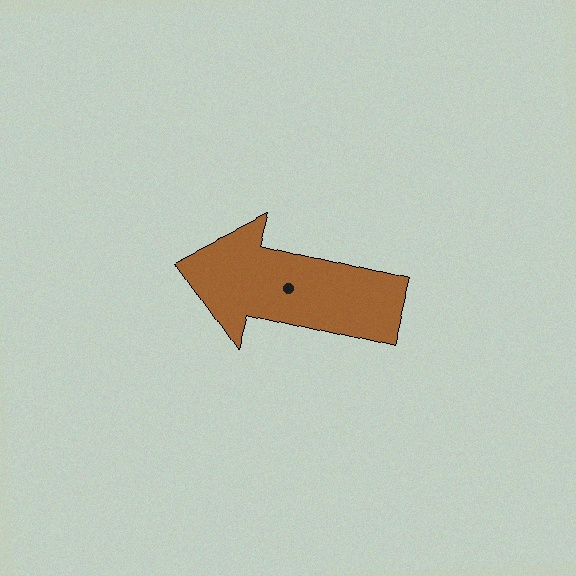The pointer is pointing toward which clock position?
Roughly 9 o'clock.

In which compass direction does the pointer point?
West.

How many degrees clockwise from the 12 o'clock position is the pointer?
Approximately 284 degrees.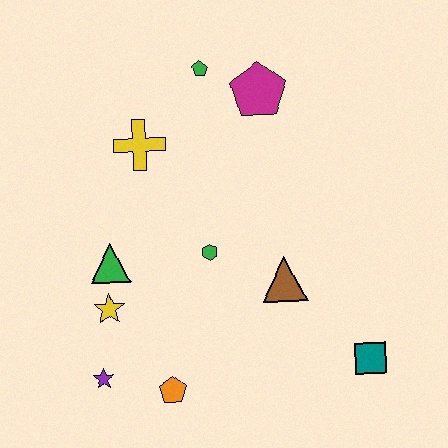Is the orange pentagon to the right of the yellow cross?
Yes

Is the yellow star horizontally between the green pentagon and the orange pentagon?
No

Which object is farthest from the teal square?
The green pentagon is farthest from the teal square.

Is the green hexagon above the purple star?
Yes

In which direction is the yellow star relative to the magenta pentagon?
The yellow star is below the magenta pentagon.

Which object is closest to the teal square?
The brown triangle is closest to the teal square.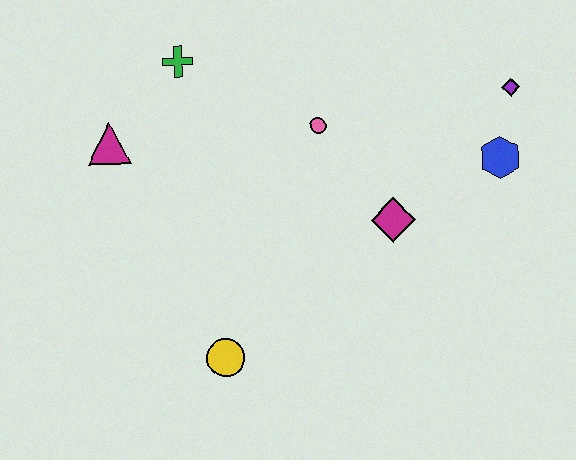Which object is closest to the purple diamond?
The blue hexagon is closest to the purple diamond.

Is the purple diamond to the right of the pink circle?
Yes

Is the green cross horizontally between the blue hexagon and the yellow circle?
No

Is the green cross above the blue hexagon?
Yes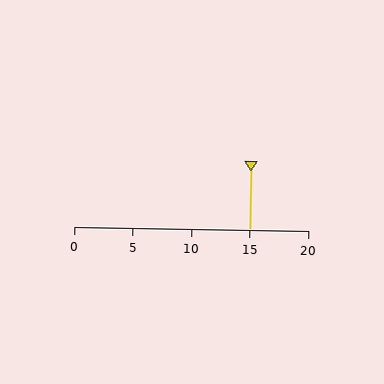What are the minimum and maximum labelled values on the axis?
The axis runs from 0 to 20.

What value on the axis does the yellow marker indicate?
The marker indicates approximately 15.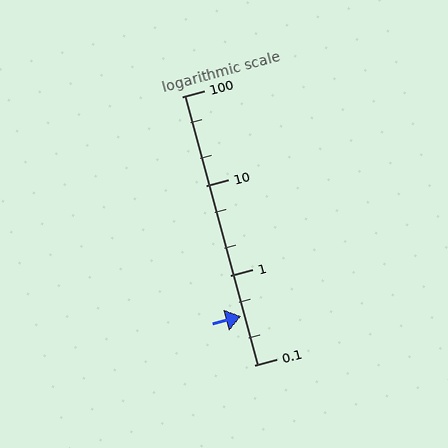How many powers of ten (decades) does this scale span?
The scale spans 3 decades, from 0.1 to 100.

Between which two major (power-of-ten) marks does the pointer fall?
The pointer is between 0.1 and 1.